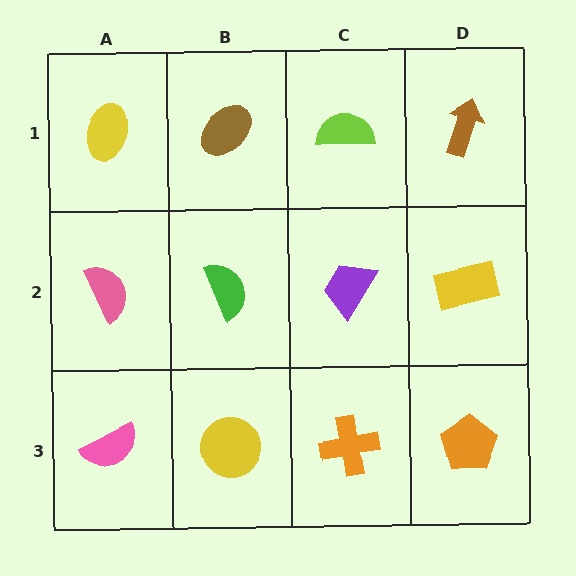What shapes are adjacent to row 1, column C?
A purple trapezoid (row 2, column C), a brown ellipse (row 1, column B), a brown arrow (row 1, column D).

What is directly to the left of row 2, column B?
A pink semicircle.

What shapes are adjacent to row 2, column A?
A yellow ellipse (row 1, column A), a pink semicircle (row 3, column A), a green semicircle (row 2, column B).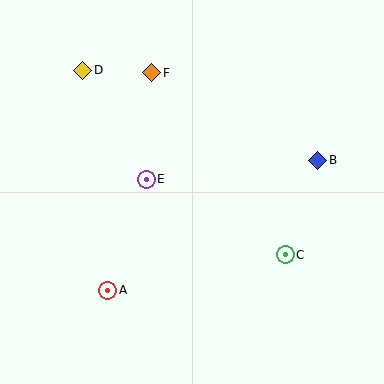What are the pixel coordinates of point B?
Point B is at (318, 160).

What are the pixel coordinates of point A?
Point A is at (108, 290).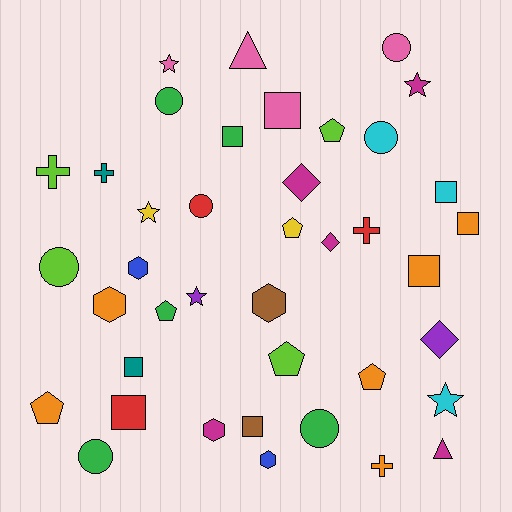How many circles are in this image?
There are 7 circles.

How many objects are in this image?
There are 40 objects.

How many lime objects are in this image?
There are 4 lime objects.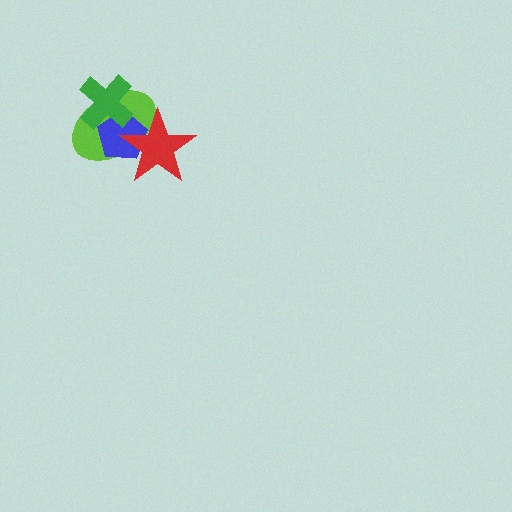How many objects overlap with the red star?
2 objects overlap with the red star.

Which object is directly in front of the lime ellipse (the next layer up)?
The blue pentagon is directly in front of the lime ellipse.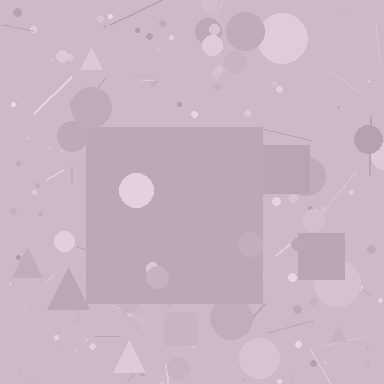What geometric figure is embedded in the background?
A square is embedded in the background.